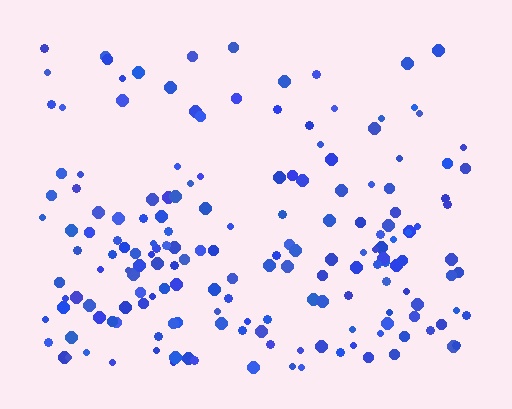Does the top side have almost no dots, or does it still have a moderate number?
Still a moderate number, just noticeably fewer than the bottom.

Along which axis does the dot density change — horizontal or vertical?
Vertical.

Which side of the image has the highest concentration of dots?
The bottom.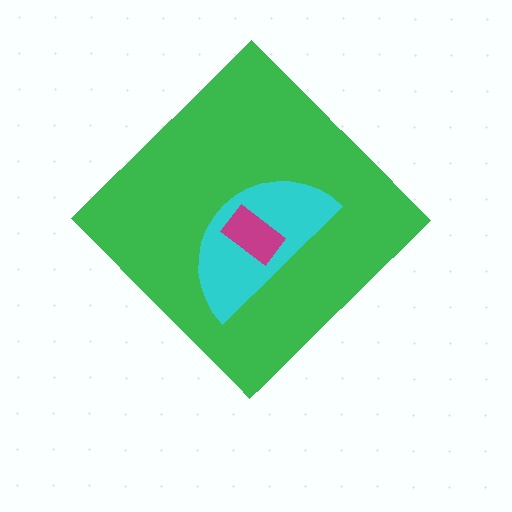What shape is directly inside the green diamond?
The cyan semicircle.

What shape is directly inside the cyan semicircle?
The magenta rectangle.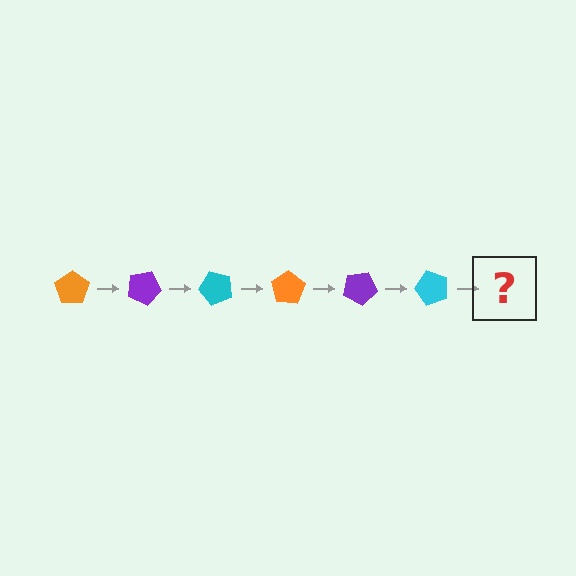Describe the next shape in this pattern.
It should be an orange pentagon, rotated 150 degrees from the start.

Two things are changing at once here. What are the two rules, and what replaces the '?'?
The two rules are that it rotates 25 degrees each step and the color cycles through orange, purple, and cyan. The '?' should be an orange pentagon, rotated 150 degrees from the start.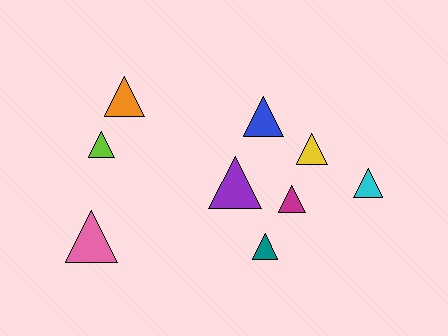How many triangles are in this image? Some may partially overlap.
There are 9 triangles.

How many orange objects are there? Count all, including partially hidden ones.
There is 1 orange object.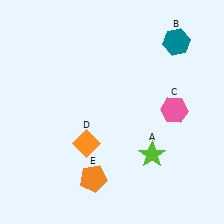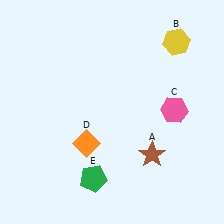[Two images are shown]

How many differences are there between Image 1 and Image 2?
There are 3 differences between the two images.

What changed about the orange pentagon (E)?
In Image 1, E is orange. In Image 2, it changed to green.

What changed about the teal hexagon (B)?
In Image 1, B is teal. In Image 2, it changed to yellow.